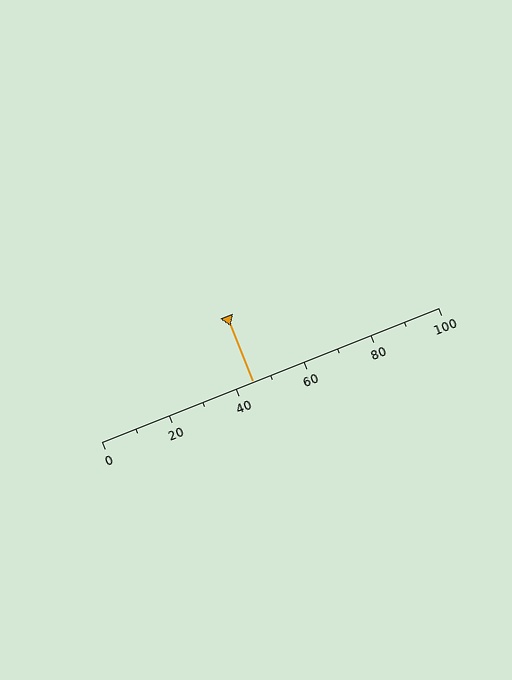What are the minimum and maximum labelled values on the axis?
The axis runs from 0 to 100.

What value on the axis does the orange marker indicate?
The marker indicates approximately 45.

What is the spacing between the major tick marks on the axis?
The major ticks are spaced 20 apart.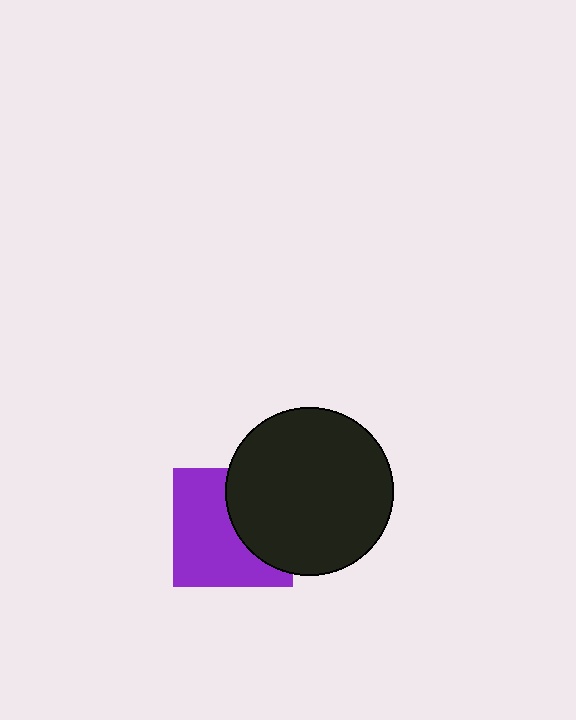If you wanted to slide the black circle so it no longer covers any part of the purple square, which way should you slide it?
Slide it right — that is the most direct way to separate the two shapes.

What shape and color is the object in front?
The object in front is a black circle.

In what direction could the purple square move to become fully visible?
The purple square could move left. That would shift it out from behind the black circle entirely.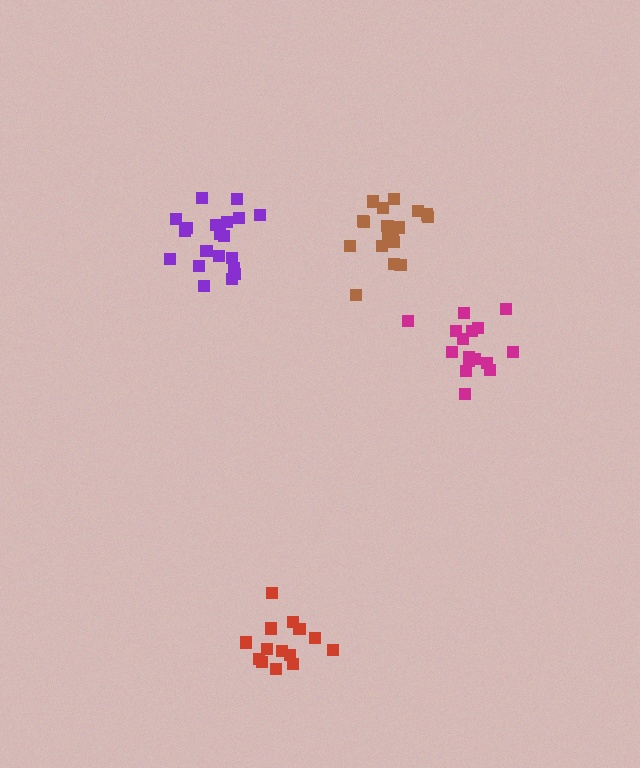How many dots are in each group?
Group 1: 19 dots, Group 2: 20 dots, Group 3: 14 dots, Group 4: 16 dots (69 total).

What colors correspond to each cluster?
The clusters are colored: brown, purple, red, magenta.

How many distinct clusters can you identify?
There are 4 distinct clusters.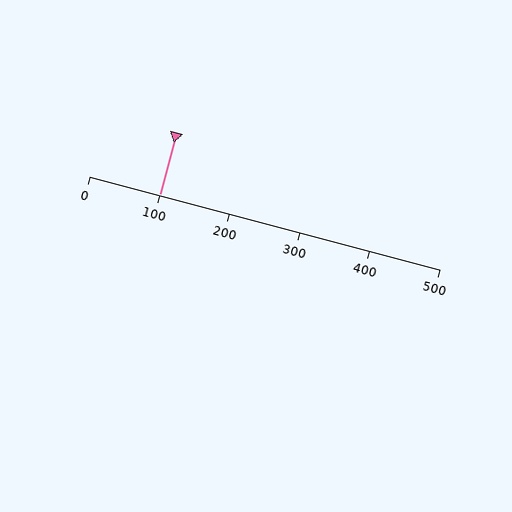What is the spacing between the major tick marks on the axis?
The major ticks are spaced 100 apart.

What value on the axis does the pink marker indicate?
The marker indicates approximately 100.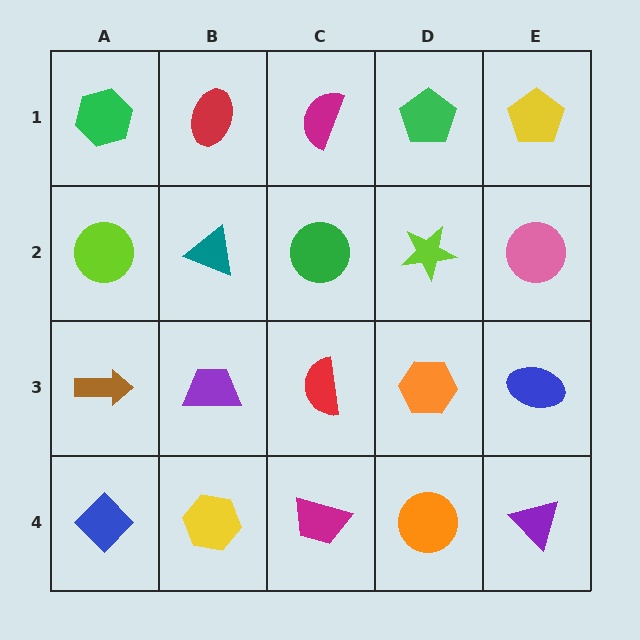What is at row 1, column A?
A green hexagon.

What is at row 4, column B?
A yellow hexagon.